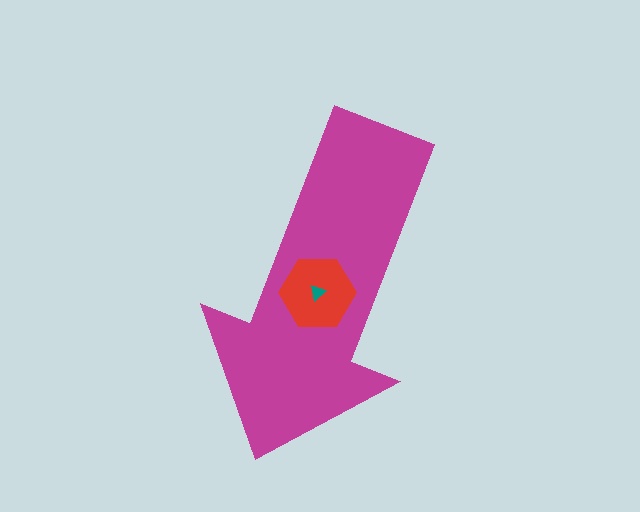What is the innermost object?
The teal triangle.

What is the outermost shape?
The magenta arrow.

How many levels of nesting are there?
3.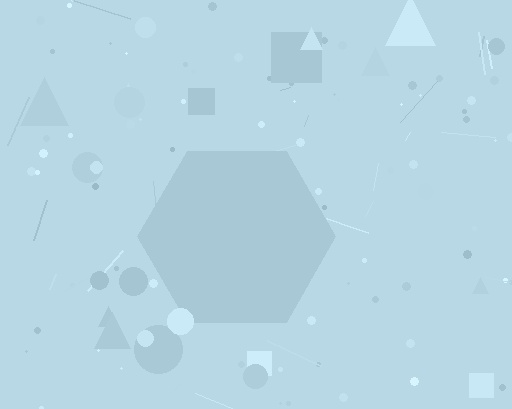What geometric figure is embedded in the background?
A hexagon is embedded in the background.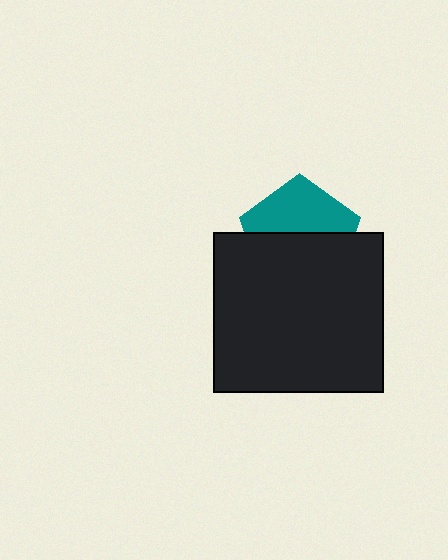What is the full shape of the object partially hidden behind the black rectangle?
The partially hidden object is a teal pentagon.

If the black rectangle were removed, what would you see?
You would see the complete teal pentagon.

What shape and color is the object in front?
The object in front is a black rectangle.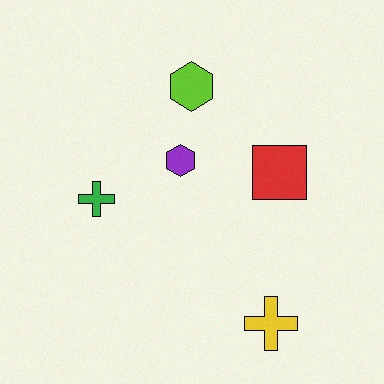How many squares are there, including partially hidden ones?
There is 1 square.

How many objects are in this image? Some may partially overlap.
There are 5 objects.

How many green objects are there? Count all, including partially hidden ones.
There is 1 green object.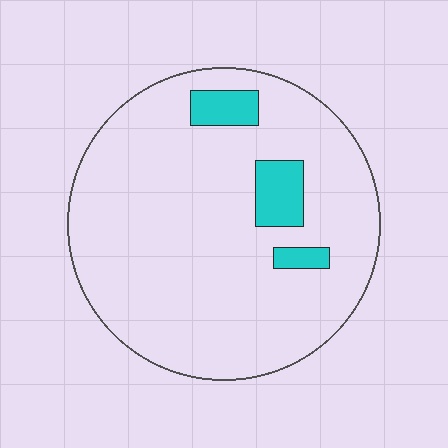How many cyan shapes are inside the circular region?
3.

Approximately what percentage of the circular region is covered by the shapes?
Approximately 10%.